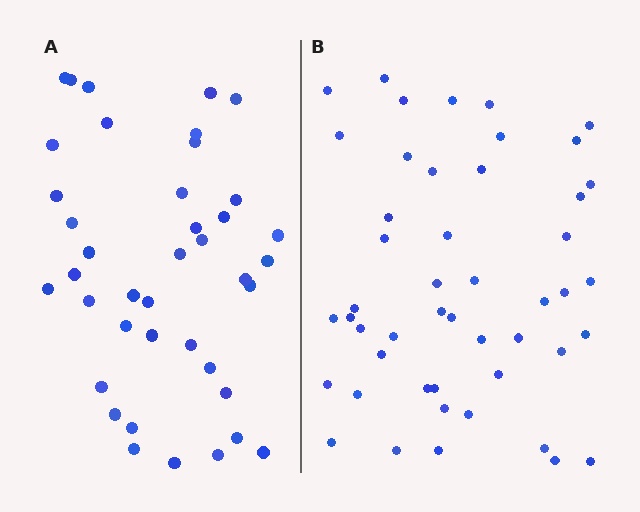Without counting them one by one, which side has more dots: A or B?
Region B (the right region) has more dots.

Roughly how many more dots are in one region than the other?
Region B has roughly 8 or so more dots than region A.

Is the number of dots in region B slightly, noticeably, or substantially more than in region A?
Region B has only slightly more — the two regions are fairly close. The ratio is roughly 1.2 to 1.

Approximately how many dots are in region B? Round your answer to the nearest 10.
About 50 dots. (The exact count is 48, which rounds to 50.)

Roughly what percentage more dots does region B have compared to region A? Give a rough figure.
About 20% more.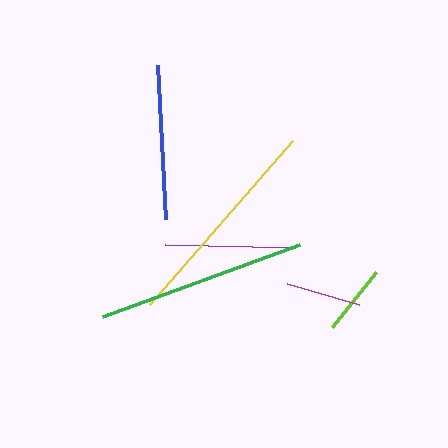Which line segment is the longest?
The yellow line is the longest at approximately 217 pixels.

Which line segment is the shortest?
The lime line is the shortest at approximately 70 pixels.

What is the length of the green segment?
The green segment is approximately 210 pixels long.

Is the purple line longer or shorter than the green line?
The green line is longer than the purple line.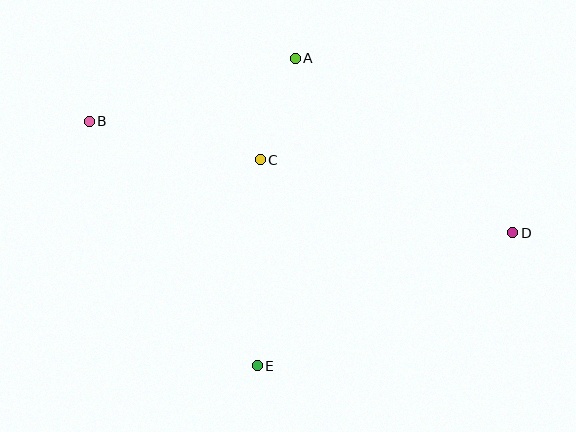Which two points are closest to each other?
Points A and C are closest to each other.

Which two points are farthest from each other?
Points B and D are farthest from each other.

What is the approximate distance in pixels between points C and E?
The distance between C and E is approximately 206 pixels.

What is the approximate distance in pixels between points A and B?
The distance between A and B is approximately 215 pixels.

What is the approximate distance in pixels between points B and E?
The distance between B and E is approximately 296 pixels.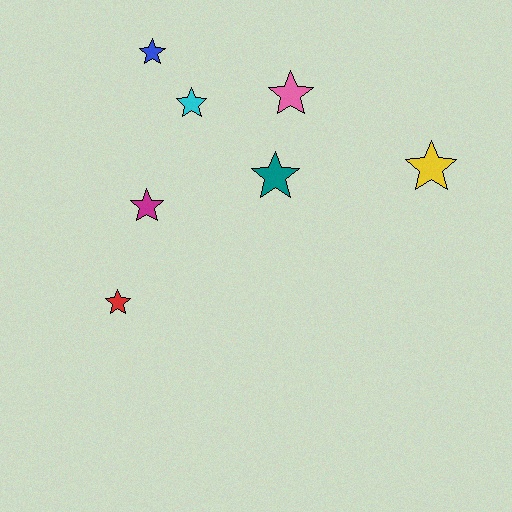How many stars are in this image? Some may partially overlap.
There are 7 stars.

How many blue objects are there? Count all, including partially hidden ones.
There is 1 blue object.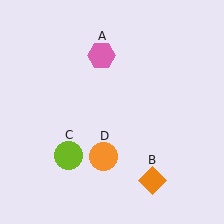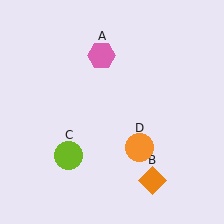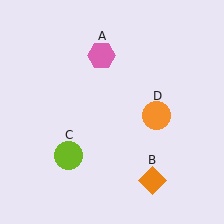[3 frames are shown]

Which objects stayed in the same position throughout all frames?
Pink hexagon (object A) and orange diamond (object B) and lime circle (object C) remained stationary.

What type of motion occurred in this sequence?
The orange circle (object D) rotated counterclockwise around the center of the scene.